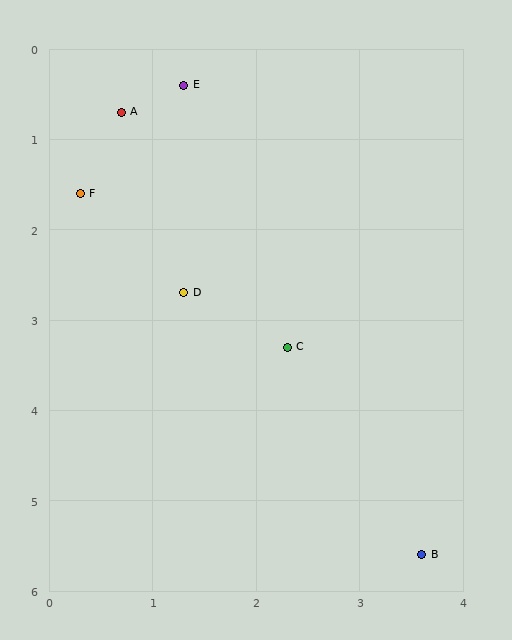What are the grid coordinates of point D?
Point D is at approximately (1.3, 2.7).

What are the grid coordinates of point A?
Point A is at approximately (0.7, 0.7).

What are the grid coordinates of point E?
Point E is at approximately (1.3, 0.4).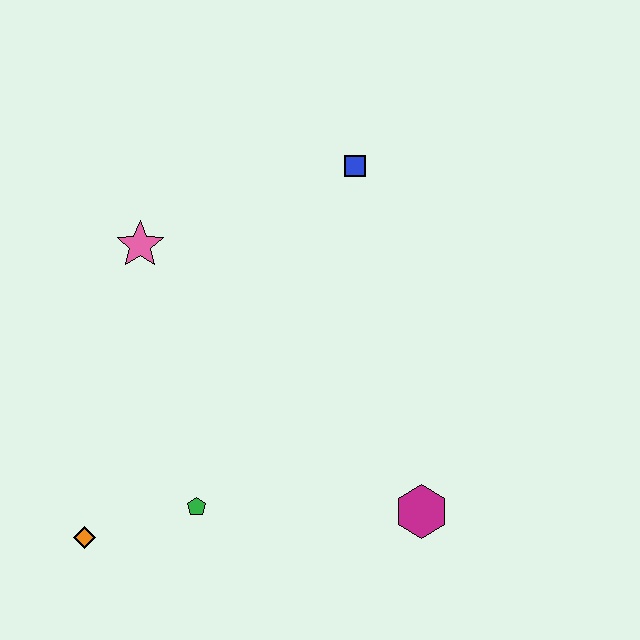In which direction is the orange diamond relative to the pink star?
The orange diamond is below the pink star.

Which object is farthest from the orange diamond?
The blue square is farthest from the orange diamond.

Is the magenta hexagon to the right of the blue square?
Yes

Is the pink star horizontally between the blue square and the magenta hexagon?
No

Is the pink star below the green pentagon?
No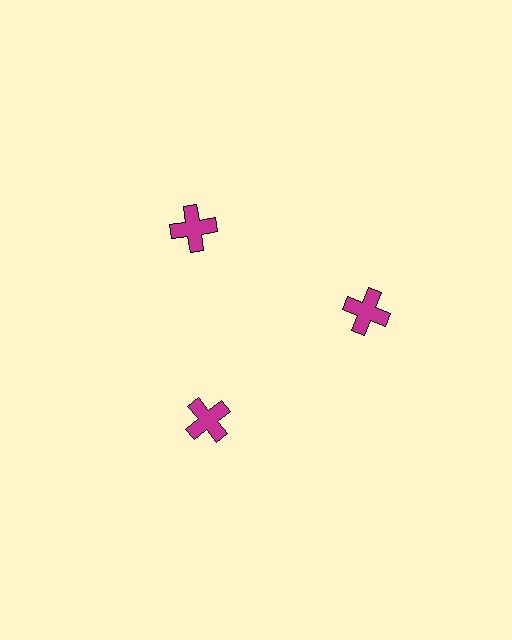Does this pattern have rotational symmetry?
Yes, this pattern has 3-fold rotational symmetry. It looks the same after rotating 120 degrees around the center.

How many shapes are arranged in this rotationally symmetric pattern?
There are 3 shapes, arranged in 3 groups of 1.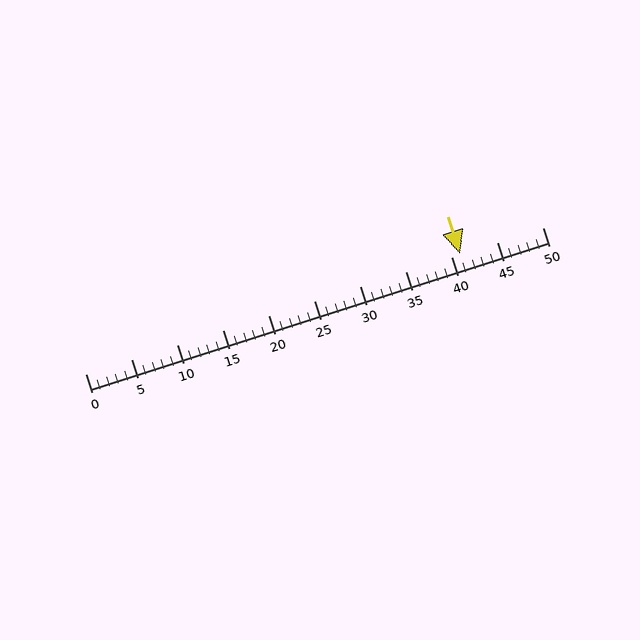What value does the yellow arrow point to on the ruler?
The yellow arrow points to approximately 41.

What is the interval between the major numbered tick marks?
The major tick marks are spaced 5 units apart.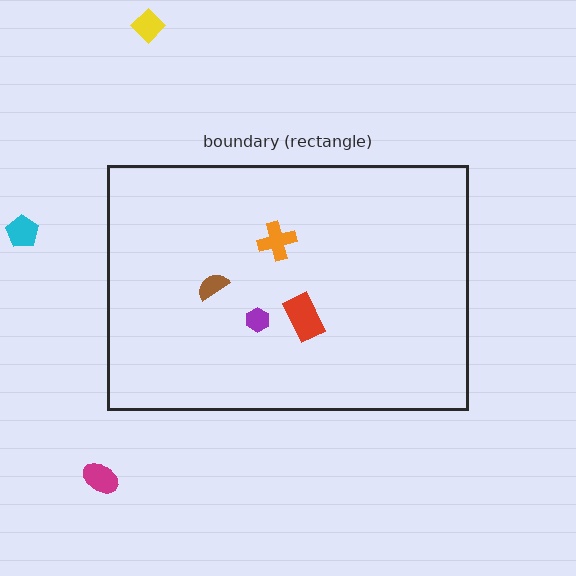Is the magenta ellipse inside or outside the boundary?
Outside.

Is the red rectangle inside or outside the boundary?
Inside.